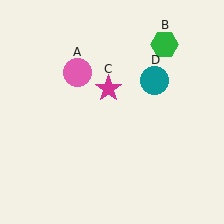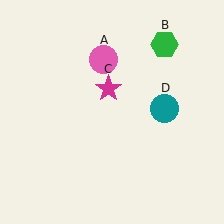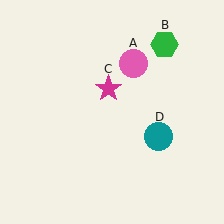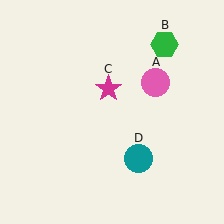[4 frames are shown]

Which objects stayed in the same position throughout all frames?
Green hexagon (object B) and magenta star (object C) remained stationary.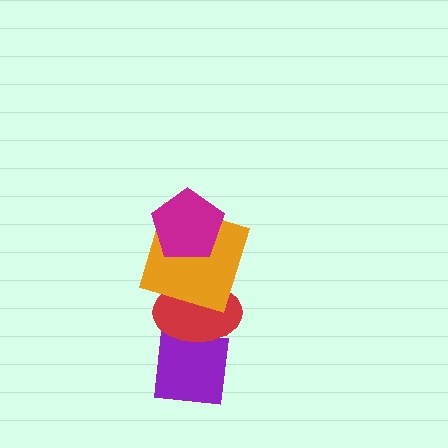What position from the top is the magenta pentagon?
The magenta pentagon is 1st from the top.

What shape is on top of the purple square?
The red ellipse is on top of the purple square.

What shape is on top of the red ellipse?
The orange square is on top of the red ellipse.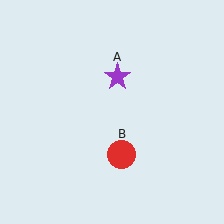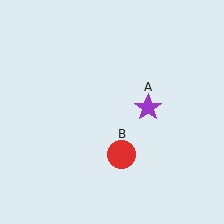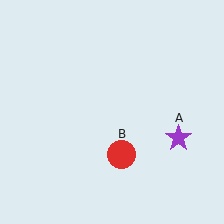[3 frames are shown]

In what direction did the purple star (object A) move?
The purple star (object A) moved down and to the right.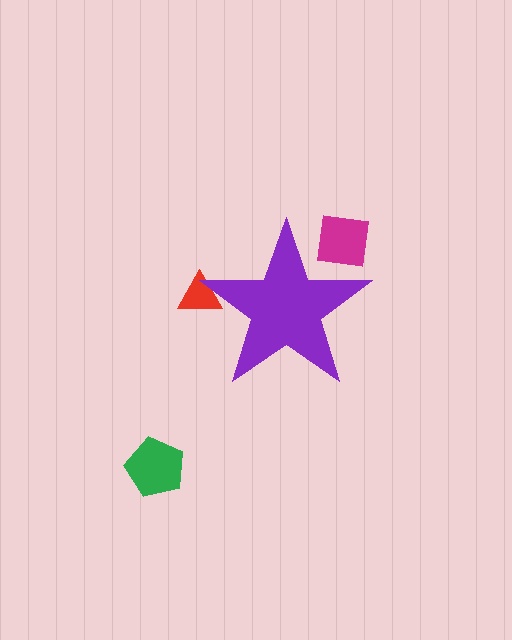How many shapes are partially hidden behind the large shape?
2 shapes are partially hidden.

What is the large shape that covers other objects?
A purple star.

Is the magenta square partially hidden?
Yes, the magenta square is partially hidden behind the purple star.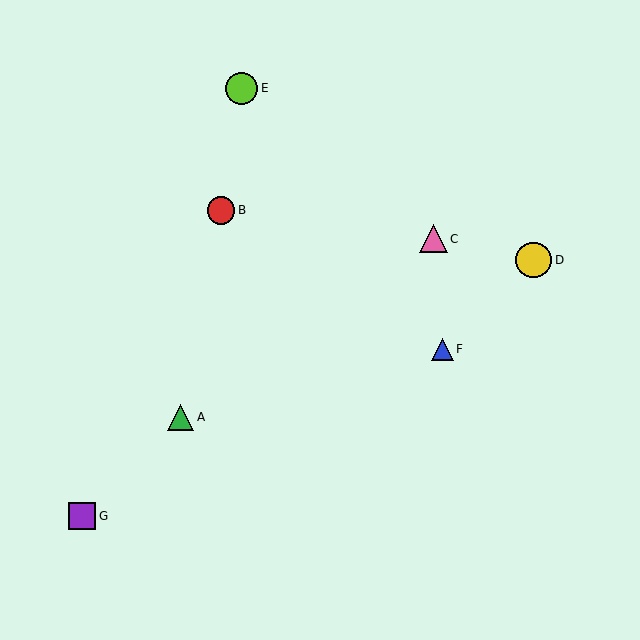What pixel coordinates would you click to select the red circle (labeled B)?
Click at (221, 210) to select the red circle B.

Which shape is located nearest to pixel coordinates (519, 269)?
The yellow circle (labeled D) at (534, 260) is nearest to that location.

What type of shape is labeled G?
Shape G is a purple square.